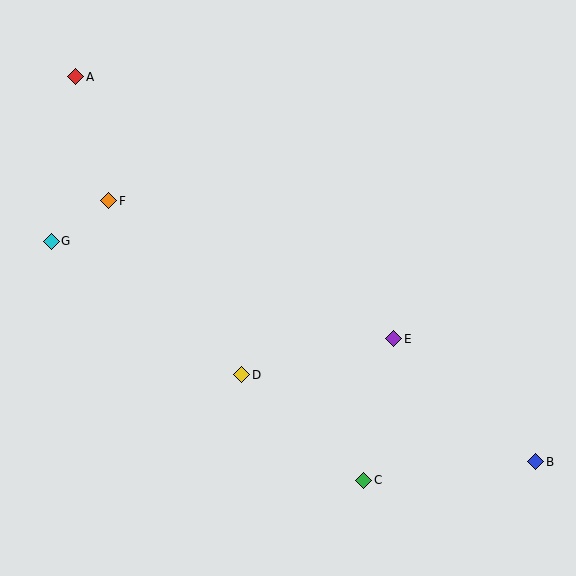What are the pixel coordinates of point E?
Point E is at (394, 339).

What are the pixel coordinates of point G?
Point G is at (51, 241).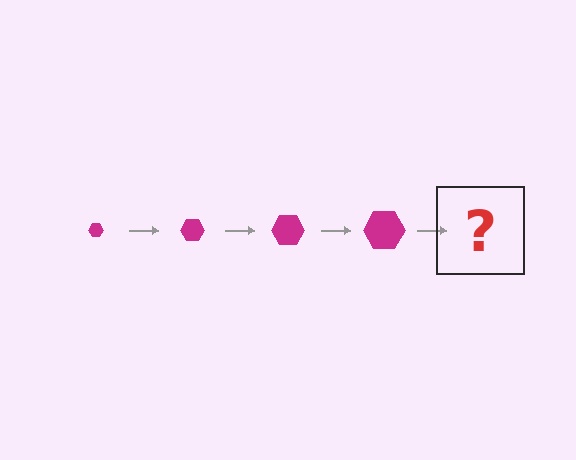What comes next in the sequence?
The next element should be a magenta hexagon, larger than the previous one.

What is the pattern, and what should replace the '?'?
The pattern is that the hexagon gets progressively larger each step. The '?' should be a magenta hexagon, larger than the previous one.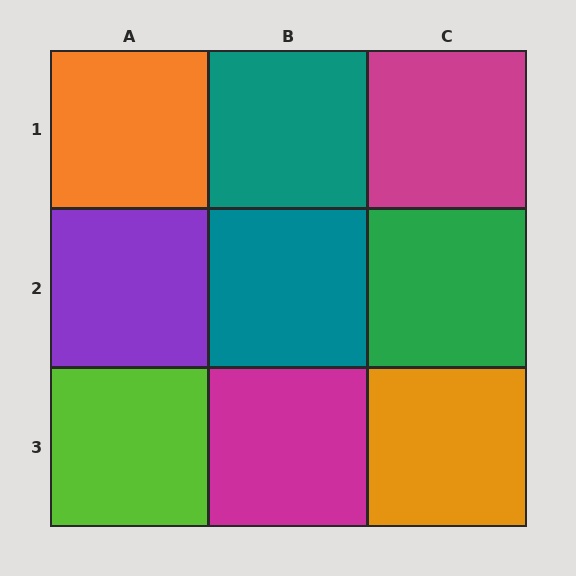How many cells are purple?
1 cell is purple.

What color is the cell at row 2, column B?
Teal.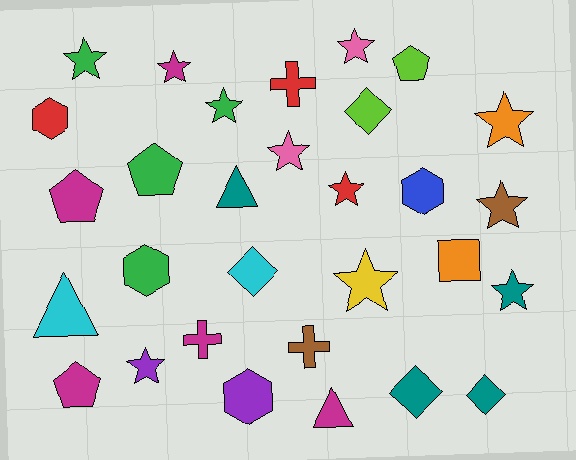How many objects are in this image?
There are 30 objects.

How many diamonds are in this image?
There are 4 diamonds.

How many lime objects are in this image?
There are 2 lime objects.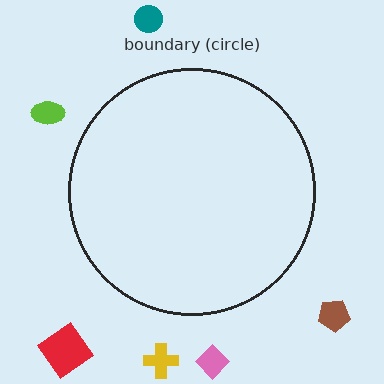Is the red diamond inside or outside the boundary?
Outside.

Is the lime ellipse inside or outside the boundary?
Outside.